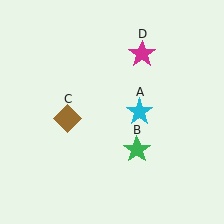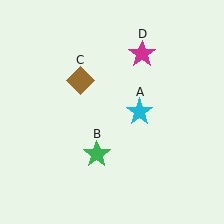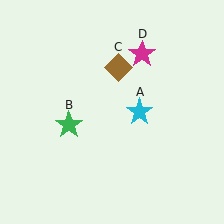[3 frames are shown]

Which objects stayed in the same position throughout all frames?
Cyan star (object A) and magenta star (object D) remained stationary.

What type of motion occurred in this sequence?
The green star (object B), brown diamond (object C) rotated clockwise around the center of the scene.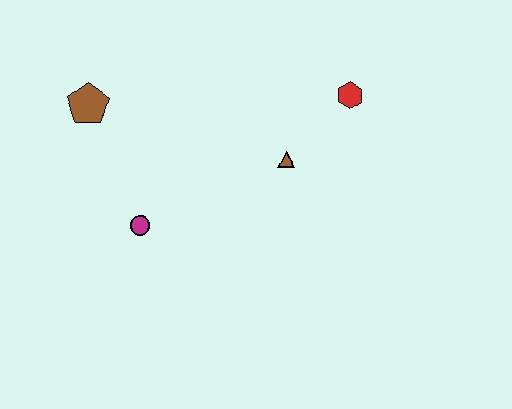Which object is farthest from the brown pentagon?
The red hexagon is farthest from the brown pentagon.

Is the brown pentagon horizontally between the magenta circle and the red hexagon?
No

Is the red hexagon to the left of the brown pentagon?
No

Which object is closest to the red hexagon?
The brown triangle is closest to the red hexagon.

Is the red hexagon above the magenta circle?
Yes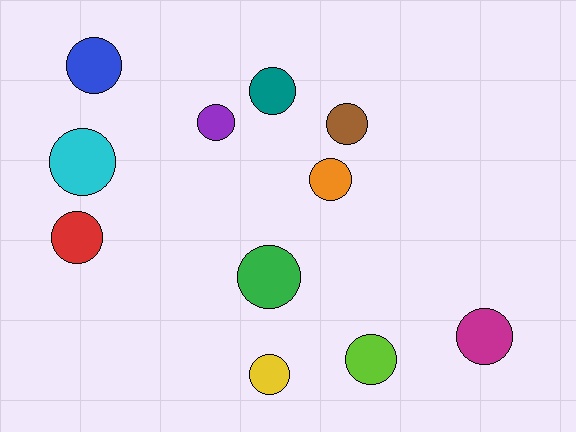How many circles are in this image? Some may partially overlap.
There are 11 circles.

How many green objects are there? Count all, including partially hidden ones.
There is 1 green object.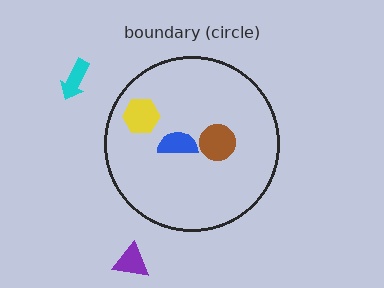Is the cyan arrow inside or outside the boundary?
Outside.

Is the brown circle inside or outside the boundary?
Inside.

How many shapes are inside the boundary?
3 inside, 2 outside.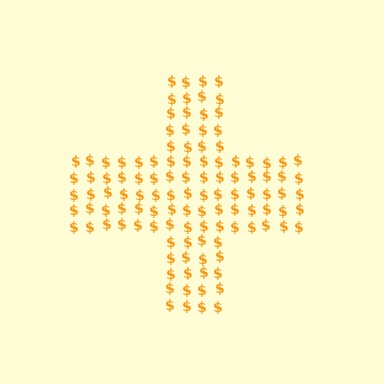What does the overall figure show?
The overall figure shows a cross.